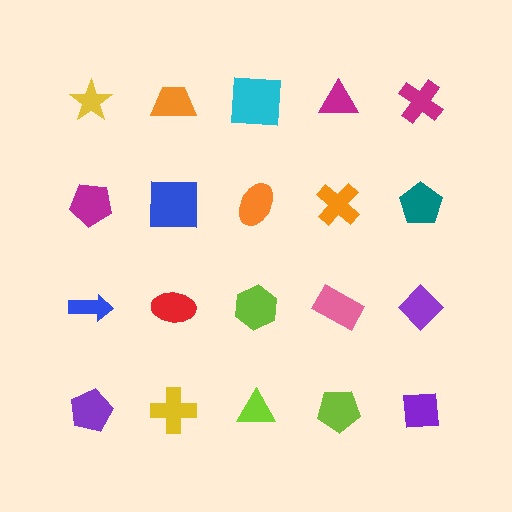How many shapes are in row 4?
5 shapes.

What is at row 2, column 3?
An orange ellipse.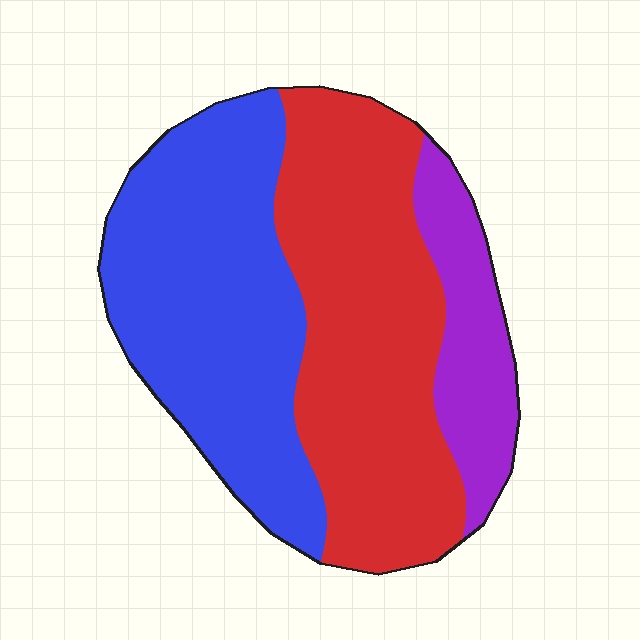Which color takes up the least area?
Purple, at roughly 15%.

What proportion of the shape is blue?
Blue covers about 40% of the shape.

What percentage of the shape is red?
Red takes up about two fifths (2/5) of the shape.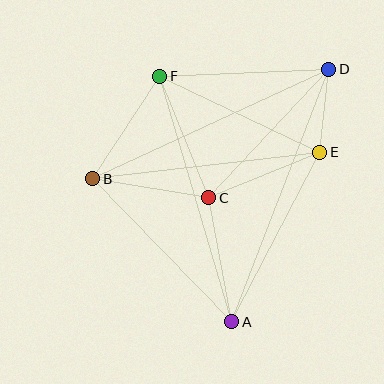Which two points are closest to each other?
Points D and E are closest to each other.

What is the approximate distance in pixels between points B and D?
The distance between B and D is approximately 260 pixels.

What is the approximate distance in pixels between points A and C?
The distance between A and C is approximately 126 pixels.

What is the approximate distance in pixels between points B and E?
The distance between B and E is approximately 229 pixels.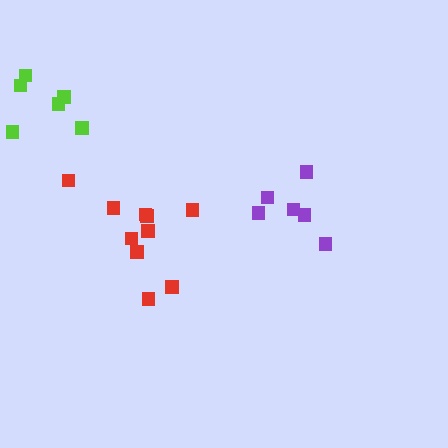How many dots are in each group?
Group 1: 10 dots, Group 2: 6 dots, Group 3: 6 dots (22 total).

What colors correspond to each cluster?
The clusters are colored: red, purple, lime.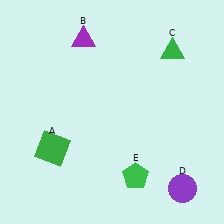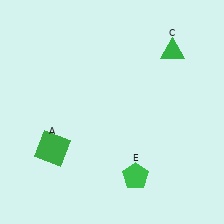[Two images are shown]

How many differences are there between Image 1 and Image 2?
There are 2 differences between the two images.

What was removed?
The purple circle (D), the purple triangle (B) were removed in Image 2.